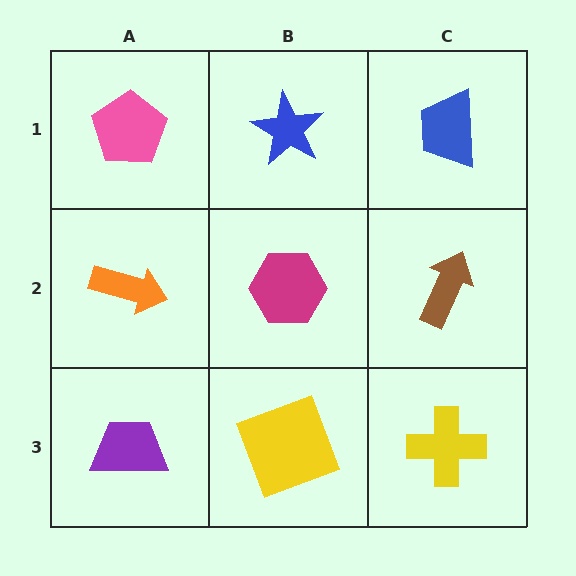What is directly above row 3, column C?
A brown arrow.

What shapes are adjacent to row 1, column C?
A brown arrow (row 2, column C), a blue star (row 1, column B).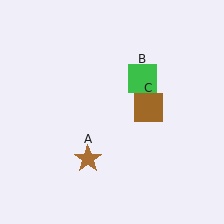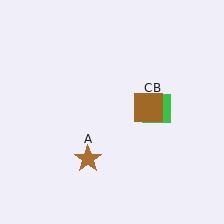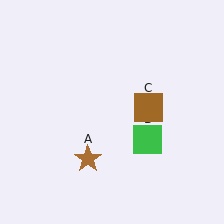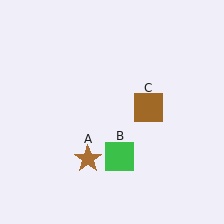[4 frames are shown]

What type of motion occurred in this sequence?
The green square (object B) rotated clockwise around the center of the scene.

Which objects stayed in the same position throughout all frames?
Brown star (object A) and brown square (object C) remained stationary.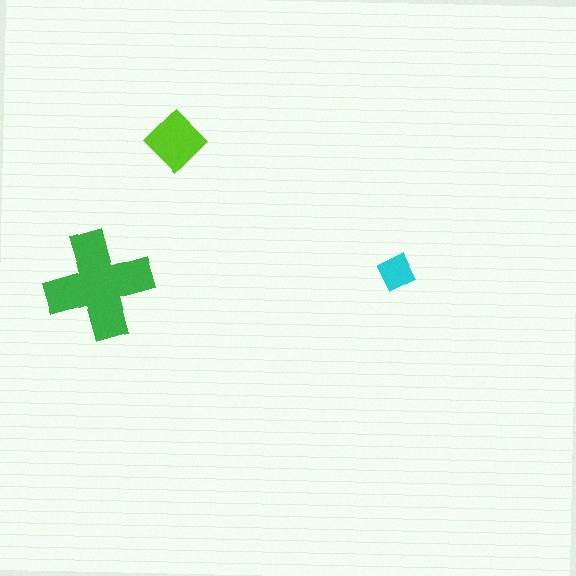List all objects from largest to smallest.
The green cross, the lime diamond, the cyan square.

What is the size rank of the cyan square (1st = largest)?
3rd.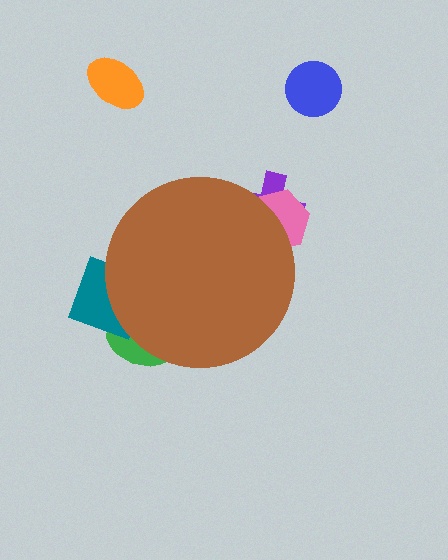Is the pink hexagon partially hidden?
Yes, the pink hexagon is partially hidden behind the brown circle.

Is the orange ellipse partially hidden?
No, the orange ellipse is fully visible.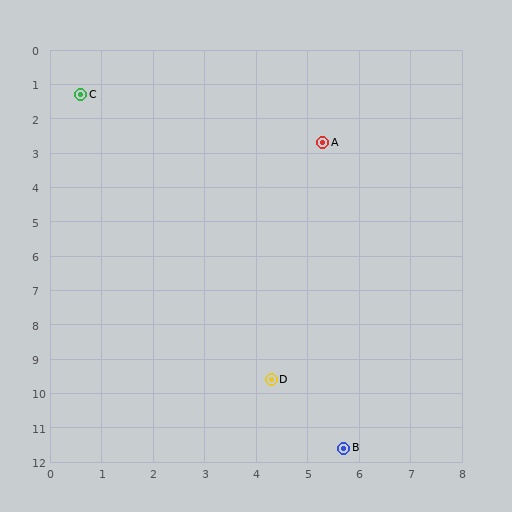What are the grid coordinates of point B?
Point B is at approximately (5.7, 11.6).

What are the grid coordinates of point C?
Point C is at approximately (0.6, 1.3).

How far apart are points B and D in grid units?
Points B and D are about 2.4 grid units apart.